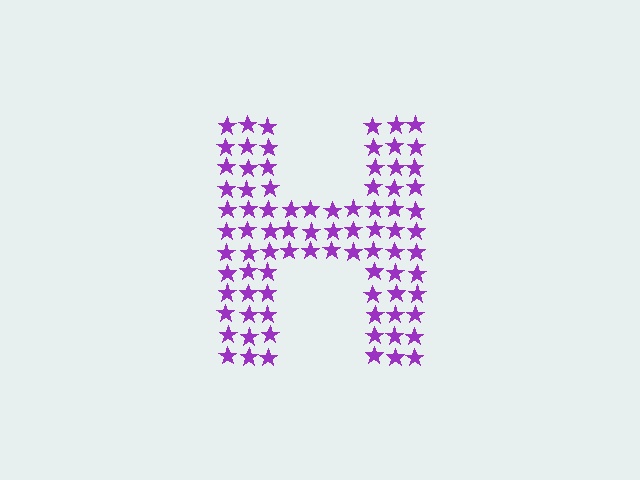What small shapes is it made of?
It is made of small stars.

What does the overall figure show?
The overall figure shows the letter H.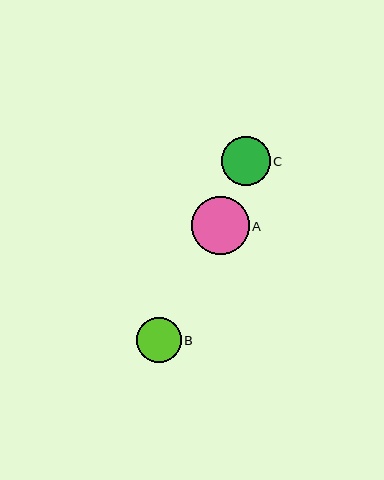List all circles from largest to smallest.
From largest to smallest: A, C, B.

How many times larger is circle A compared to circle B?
Circle A is approximately 1.3 times the size of circle B.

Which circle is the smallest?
Circle B is the smallest with a size of approximately 45 pixels.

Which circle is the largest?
Circle A is the largest with a size of approximately 58 pixels.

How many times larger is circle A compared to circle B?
Circle A is approximately 1.3 times the size of circle B.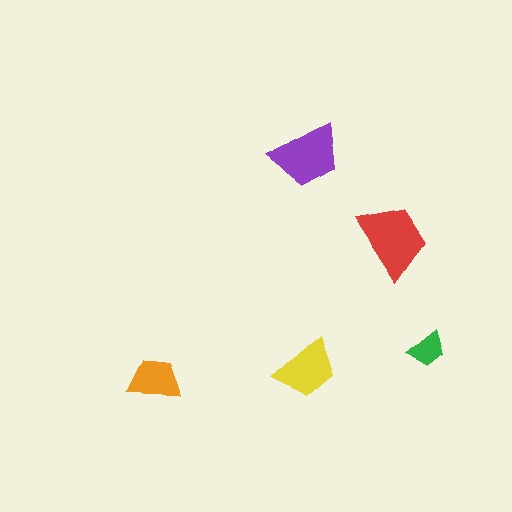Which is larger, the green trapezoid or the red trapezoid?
The red one.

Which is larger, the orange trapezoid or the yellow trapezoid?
The yellow one.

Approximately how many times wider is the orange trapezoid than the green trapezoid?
About 1.5 times wider.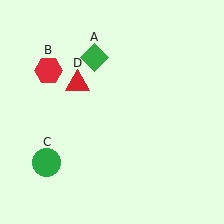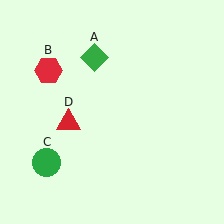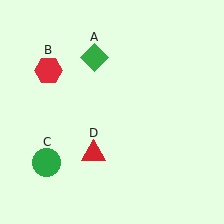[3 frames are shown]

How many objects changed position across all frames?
1 object changed position: red triangle (object D).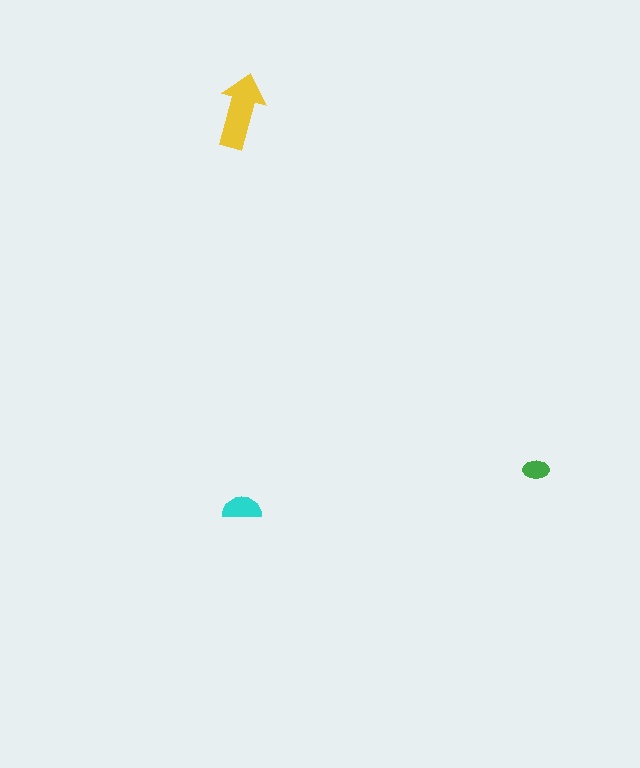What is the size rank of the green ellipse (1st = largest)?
3rd.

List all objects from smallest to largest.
The green ellipse, the cyan semicircle, the yellow arrow.